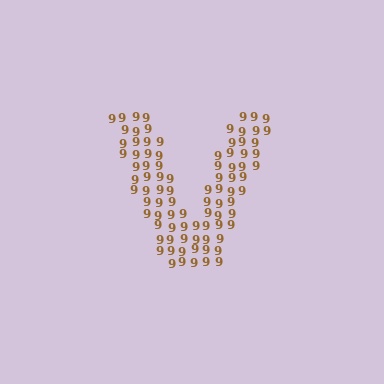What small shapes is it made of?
It is made of small digit 9's.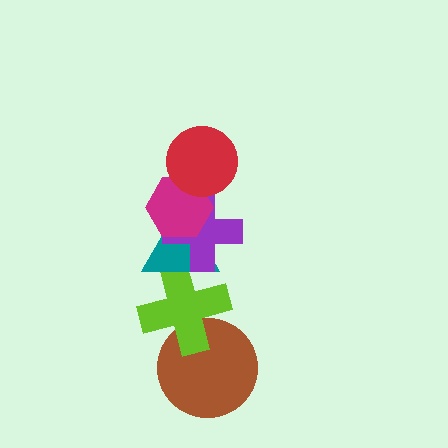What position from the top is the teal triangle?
The teal triangle is 4th from the top.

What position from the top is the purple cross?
The purple cross is 3rd from the top.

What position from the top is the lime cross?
The lime cross is 5th from the top.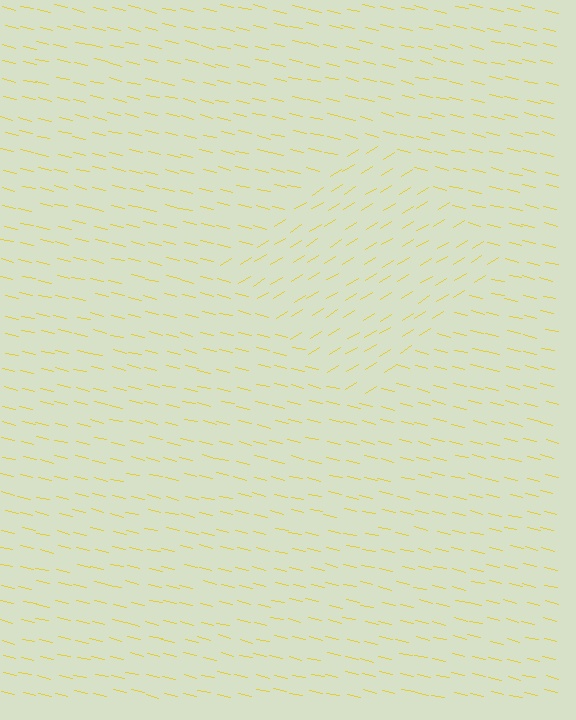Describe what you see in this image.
The image is filled with small yellow line segments. A diamond region in the image has lines oriented differently from the surrounding lines, creating a visible texture boundary.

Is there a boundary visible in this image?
Yes, there is a texture boundary formed by a change in line orientation.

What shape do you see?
I see a diamond.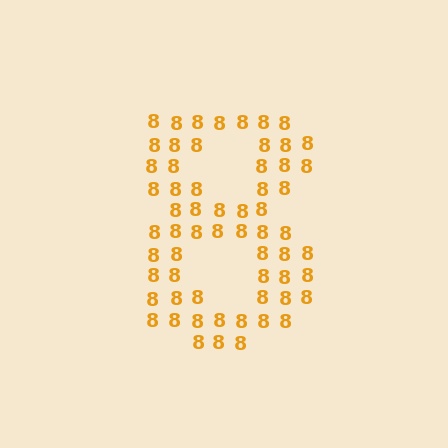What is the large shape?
The large shape is the digit 8.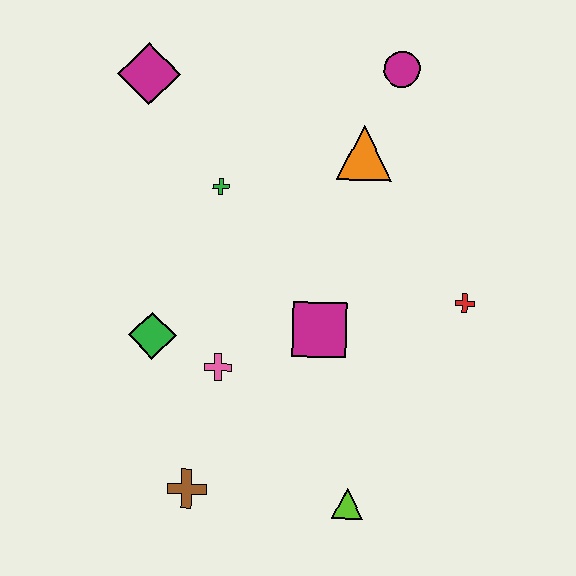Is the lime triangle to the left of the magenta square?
No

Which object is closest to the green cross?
The magenta diamond is closest to the green cross.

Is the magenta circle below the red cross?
No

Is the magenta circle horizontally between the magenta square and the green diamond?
No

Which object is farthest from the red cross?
The magenta diamond is farthest from the red cross.